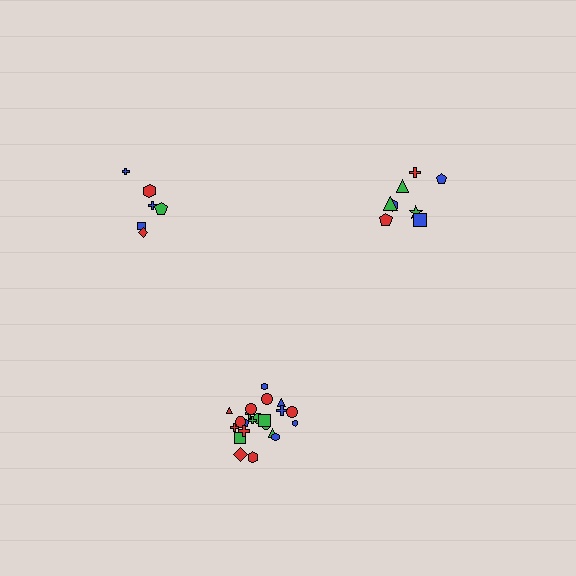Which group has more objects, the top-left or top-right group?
The top-right group.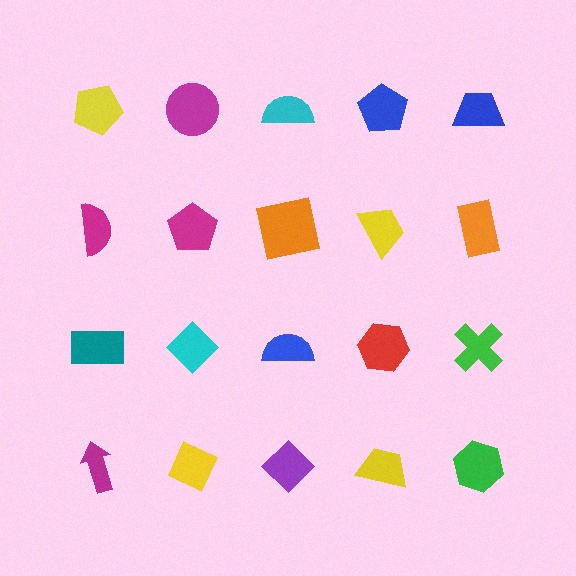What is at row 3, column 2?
A cyan diamond.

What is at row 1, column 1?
A yellow pentagon.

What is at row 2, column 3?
An orange square.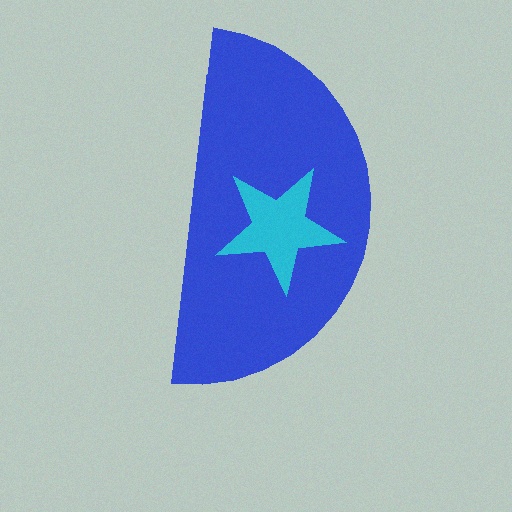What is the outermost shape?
The blue semicircle.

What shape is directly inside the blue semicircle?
The cyan star.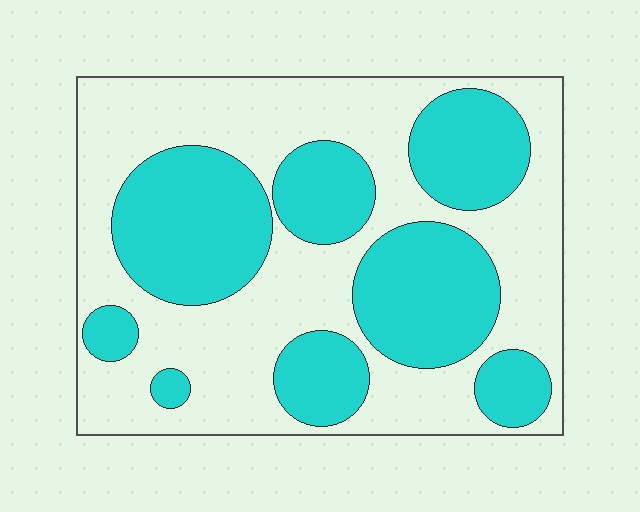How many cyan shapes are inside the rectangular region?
8.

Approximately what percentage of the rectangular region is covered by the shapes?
Approximately 40%.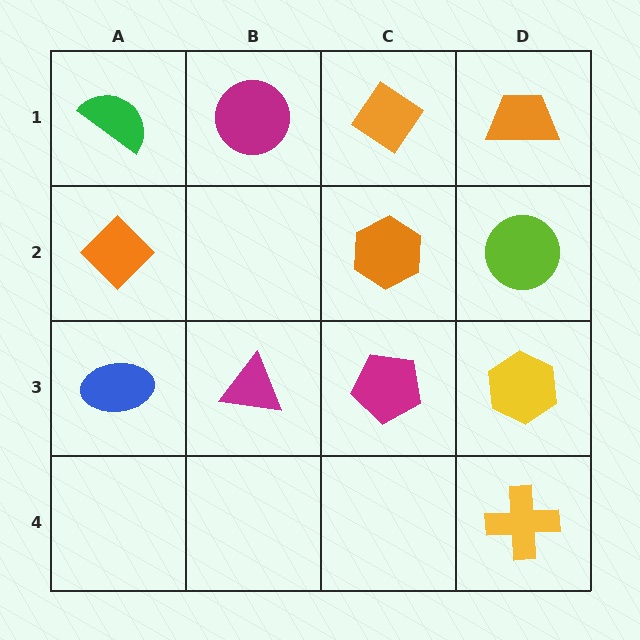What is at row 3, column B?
A magenta triangle.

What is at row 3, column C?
A magenta pentagon.